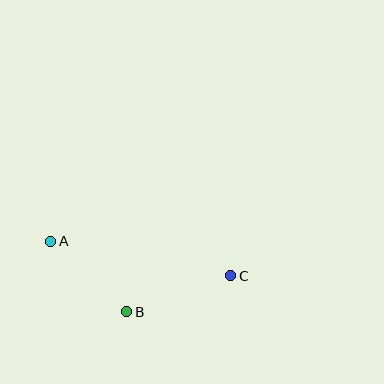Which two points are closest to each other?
Points A and B are closest to each other.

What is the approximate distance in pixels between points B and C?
The distance between B and C is approximately 110 pixels.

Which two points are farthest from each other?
Points A and C are farthest from each other.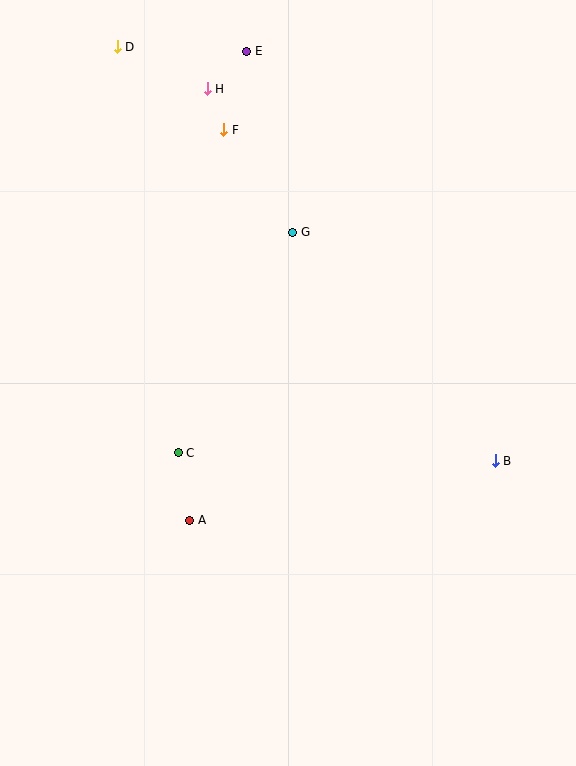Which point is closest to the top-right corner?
Point E is closest to the top-right corner.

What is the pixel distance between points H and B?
The distance between H and B is 471 pixels.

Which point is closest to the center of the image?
Point C at (178, 453) is closest to the center.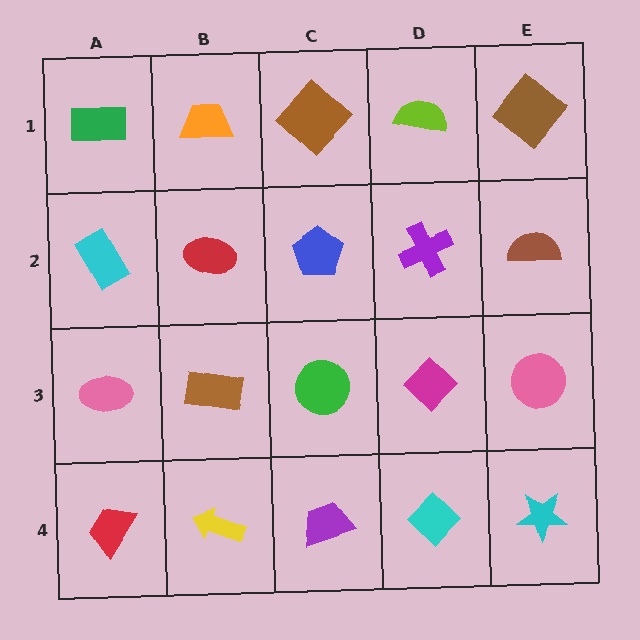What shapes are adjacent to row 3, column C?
A blue pentagon (row 2, column C), a purple trapezoid (row 4, column C), a brown rectangle (row 3, column B), a magenta diamond (row 3, column D).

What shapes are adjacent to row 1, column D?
A purple cross (row 2, column D), a brown diamond (row 1, column C), a brown diamond (row 1, column E).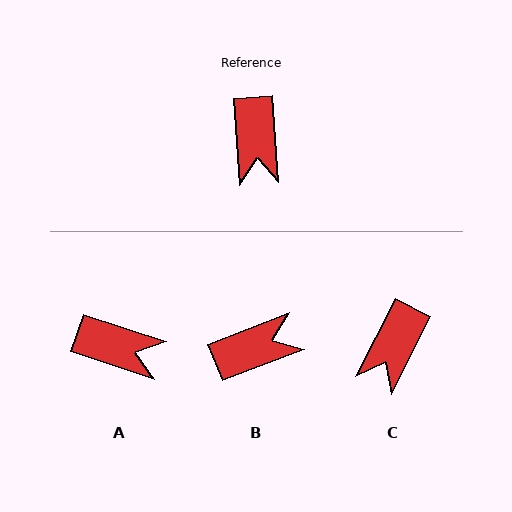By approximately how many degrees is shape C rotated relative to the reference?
Approximately 31 degrees clockwise.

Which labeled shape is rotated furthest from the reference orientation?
B, about 107 degrees away.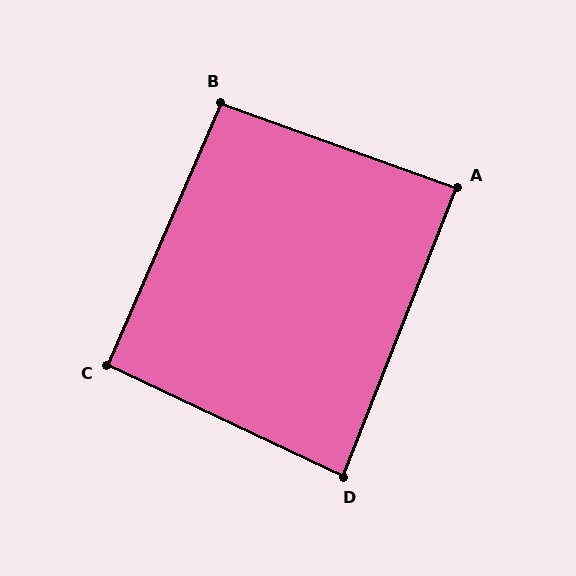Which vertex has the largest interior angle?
B, at approximately 94 degrees.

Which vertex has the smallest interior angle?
D, at approximately 86 degrees.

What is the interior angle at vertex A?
Approximately 88 degrees (approximately right).